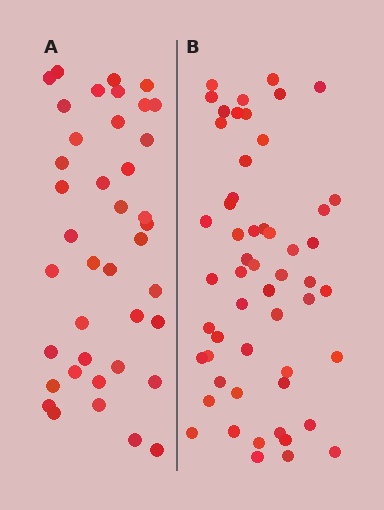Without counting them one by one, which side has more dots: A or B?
Region B (the right region) has more dots.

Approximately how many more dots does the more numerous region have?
Region B has approximately 15 more dots than region A.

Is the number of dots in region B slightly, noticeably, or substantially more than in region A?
Region B has noticeably more, but not dramatically so. The ratio is roughly 1.4 to 1.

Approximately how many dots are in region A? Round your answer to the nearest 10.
About 40 dots.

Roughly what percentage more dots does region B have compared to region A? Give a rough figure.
About 35% more.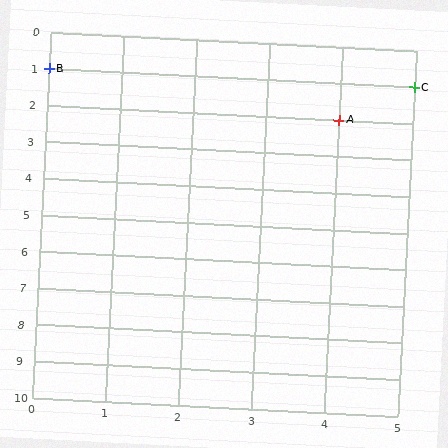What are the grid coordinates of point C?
Point C is at grid coordinates (5, 1).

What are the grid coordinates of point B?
Point B is at grid coordinates (0, 1).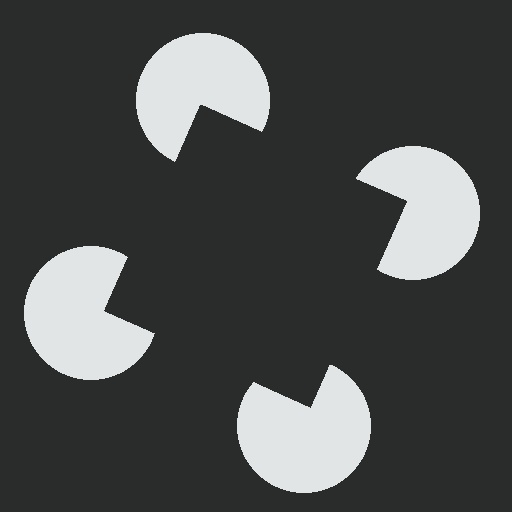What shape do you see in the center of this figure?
An illusory square — its edges are inferred from the aligned wedge cuts in the pac-man discs, not physically drawn.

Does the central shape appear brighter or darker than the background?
It typically appears slightly darker than the background, even though no actual brightness change is drawn.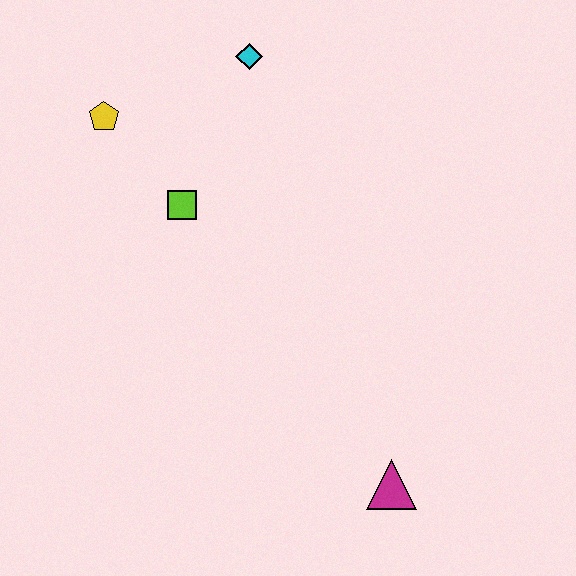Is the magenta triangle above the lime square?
No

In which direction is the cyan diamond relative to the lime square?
The cyan diamond is above the lime square.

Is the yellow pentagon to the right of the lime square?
No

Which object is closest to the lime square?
The yellow pentagon is closest to the lime square.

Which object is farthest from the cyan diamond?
The magenta triangle is farthest from the cyan diamond.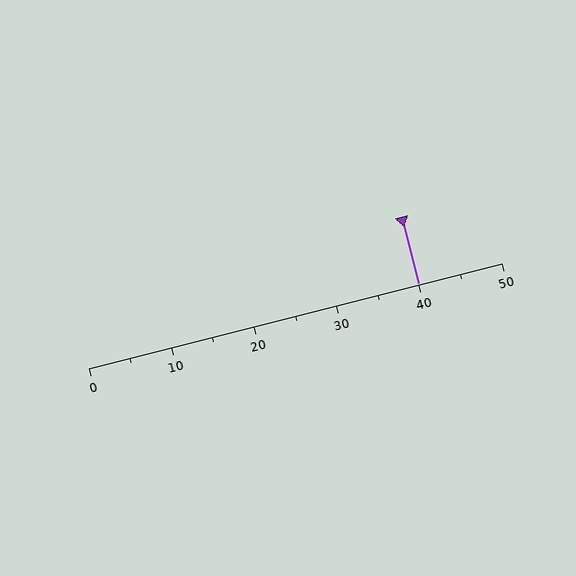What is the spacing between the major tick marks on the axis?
The major ticks are spaced 10 apart.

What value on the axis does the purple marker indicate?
The marker indicates approximately 40.